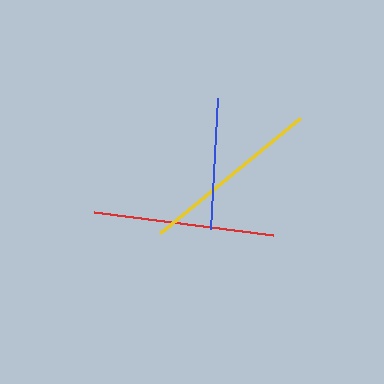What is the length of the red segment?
The red segment is approximately 180 pixels long.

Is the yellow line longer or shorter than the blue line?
The yellow line is longer than the blue line.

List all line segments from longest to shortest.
From longest to shortest: yellow, red, blue.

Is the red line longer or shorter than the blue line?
The red line is longer than the blue line.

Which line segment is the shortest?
The blue line is the shortest at approximately 132 pixels.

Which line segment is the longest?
The yellow line is the longest at approximately 182 pixels.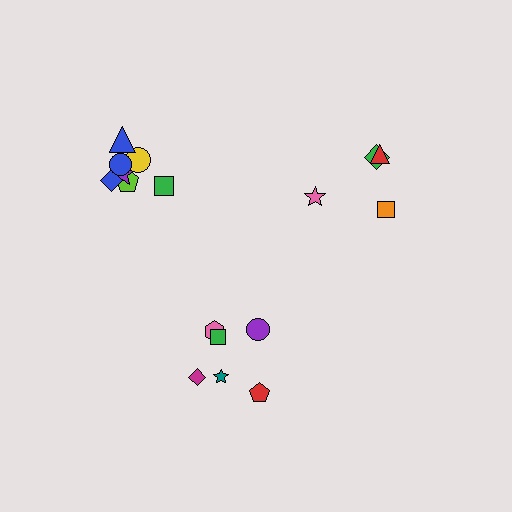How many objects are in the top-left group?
There are 7 objects.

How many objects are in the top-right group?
There are 4 objects.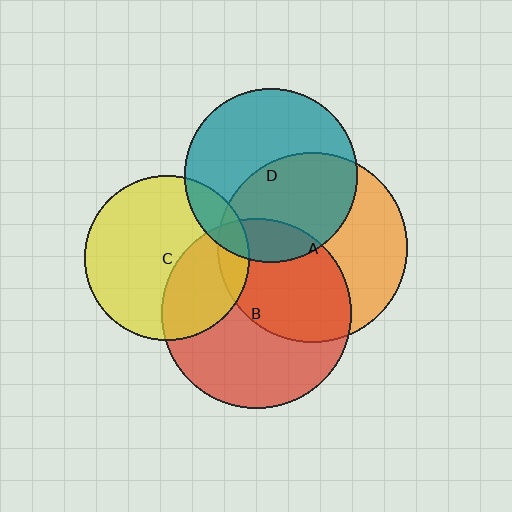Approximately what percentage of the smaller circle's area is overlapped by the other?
Approximately 10%.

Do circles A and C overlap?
Yes.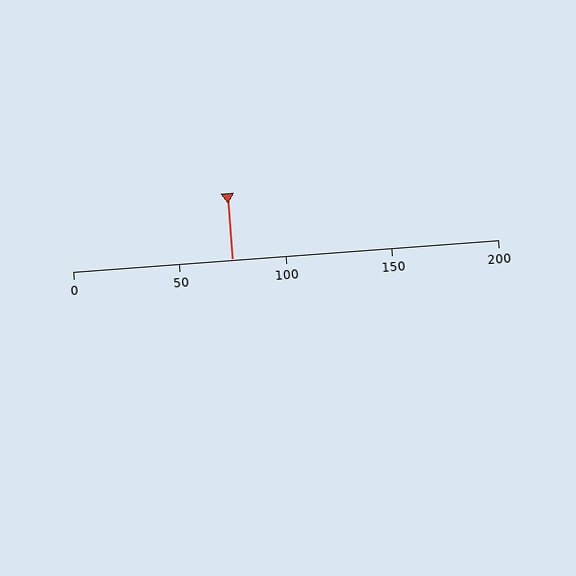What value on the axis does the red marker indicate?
The marker indicates approximately 75.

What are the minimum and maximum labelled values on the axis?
The axis runs from 0 to 200.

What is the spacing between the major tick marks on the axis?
The major ticks are spaced 50 apart.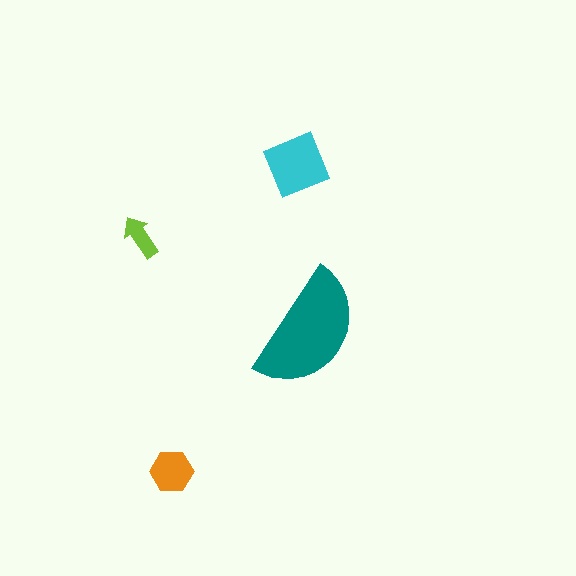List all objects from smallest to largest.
The lime arrow, the orange hexagon, the cyan square, the teal semicircle.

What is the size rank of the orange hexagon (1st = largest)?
3rd.